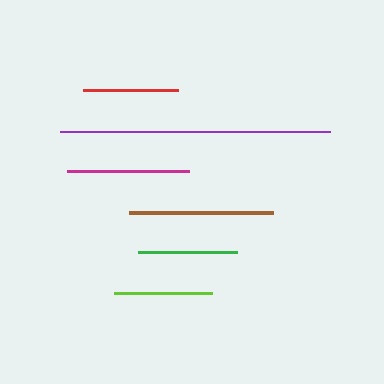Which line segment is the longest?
The purple line is the longest at approximately 270 pixels.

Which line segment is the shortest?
The red line is the shortest at approximately 96 pixels.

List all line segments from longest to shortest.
From longest to shortest: purple, brown, magenta, green, lime, red.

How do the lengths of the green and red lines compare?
The green and red lines are approximately the same length.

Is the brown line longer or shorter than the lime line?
The brown line is longer than the lime line.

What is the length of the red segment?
The red segment is approximately 96 pixels long.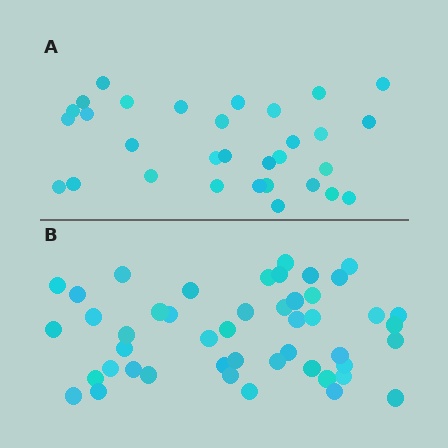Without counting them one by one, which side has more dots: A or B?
Region B (the bottom region) has more dots.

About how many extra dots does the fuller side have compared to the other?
Region B has approximately 15 more dots than region A.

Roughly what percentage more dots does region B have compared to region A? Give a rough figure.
About 50% more.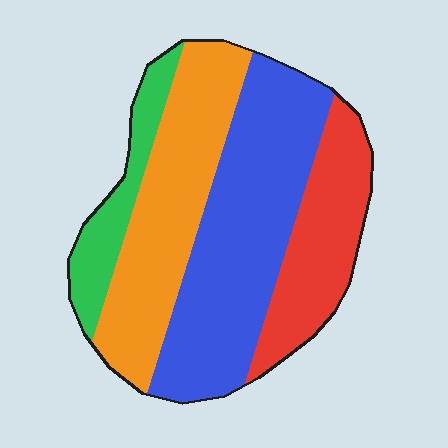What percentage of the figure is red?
Red covers around 20% of the figure.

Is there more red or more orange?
Orange.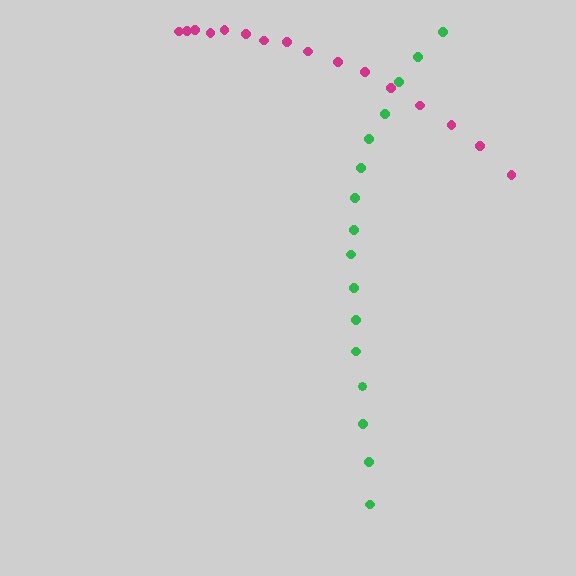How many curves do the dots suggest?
There are 2 distinct paths.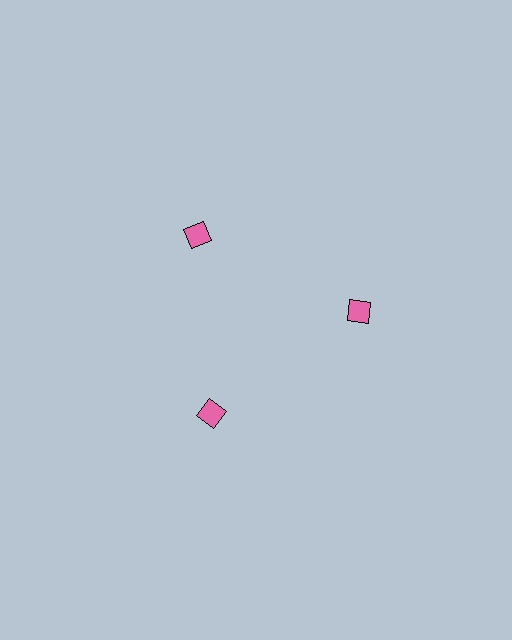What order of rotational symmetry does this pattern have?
This pattern has 3-fold rotational symmetry.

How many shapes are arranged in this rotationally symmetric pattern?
There are 3 shapes, arranged in 3 groups of 1.